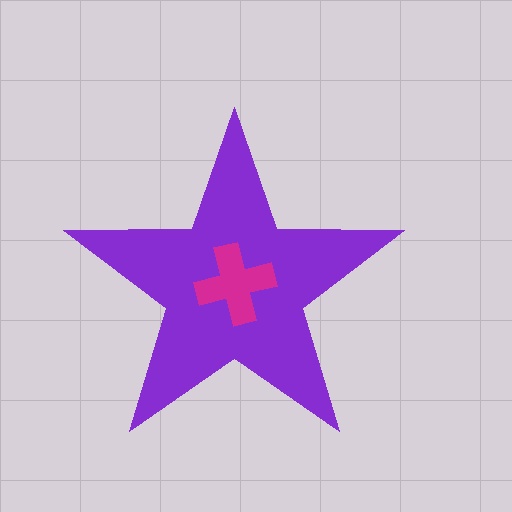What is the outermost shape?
The purple star.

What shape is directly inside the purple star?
The magenta cross.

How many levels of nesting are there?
2.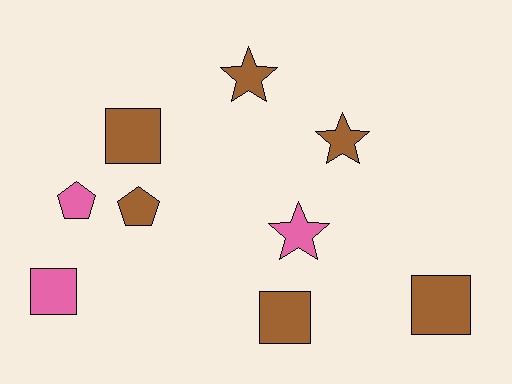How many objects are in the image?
There are 9 objects.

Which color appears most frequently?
Brown, with 6 objects.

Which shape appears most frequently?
Square, with 4 objects.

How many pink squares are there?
There is 1 pink square.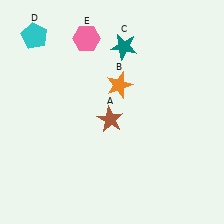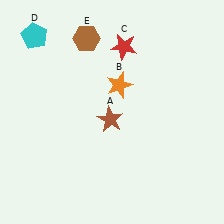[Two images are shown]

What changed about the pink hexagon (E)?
In Image 1, E is pink. In Image 2, it changed to brown.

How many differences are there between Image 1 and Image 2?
There are 2 differences between the two images.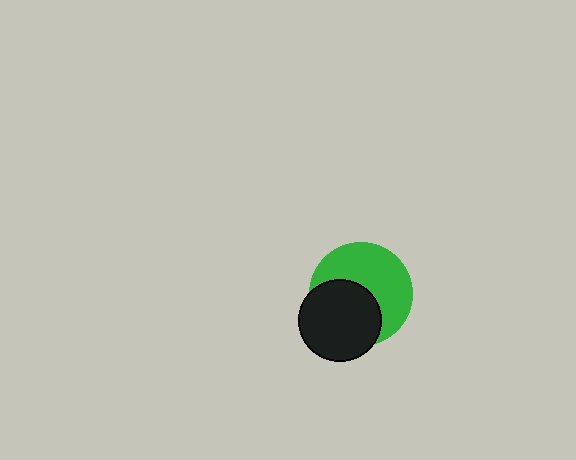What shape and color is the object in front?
The object in front is a black circle.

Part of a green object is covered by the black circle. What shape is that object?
It is a circle.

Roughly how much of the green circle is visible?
About half of it is visible (roughly 56%).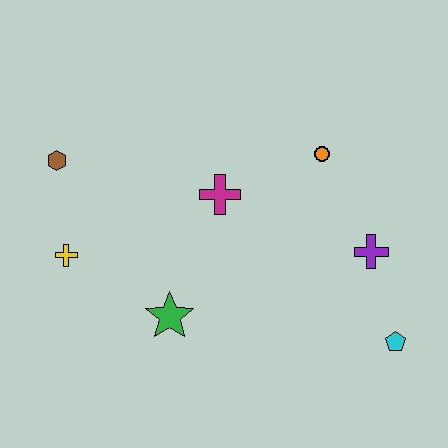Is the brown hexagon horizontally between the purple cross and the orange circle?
No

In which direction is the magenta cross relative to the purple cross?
The magenta cross is to the left of the purple cross.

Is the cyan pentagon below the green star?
Yes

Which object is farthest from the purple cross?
The brown hexagon is farthest from the purple cross.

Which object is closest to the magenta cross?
The orange circle is closest to the magenta cross.